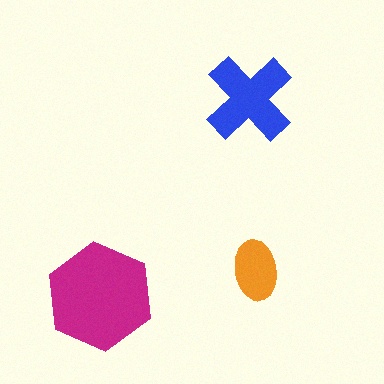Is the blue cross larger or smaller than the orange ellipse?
Larger.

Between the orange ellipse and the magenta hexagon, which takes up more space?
The magenta hexagon.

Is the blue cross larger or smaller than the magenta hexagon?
Smaller.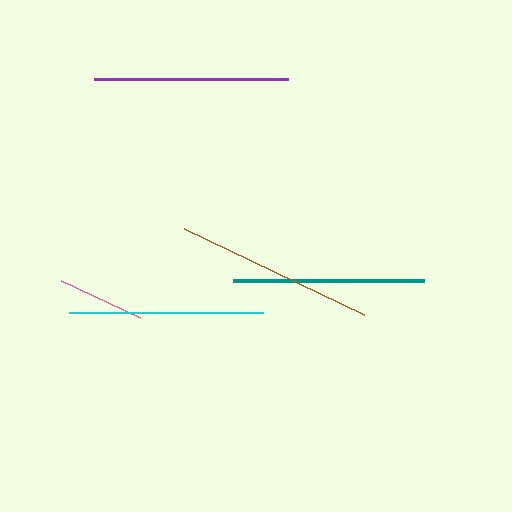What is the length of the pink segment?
The pink segment is approximately 86 pixels long.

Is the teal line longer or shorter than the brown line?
The brown line is longer than the teal line.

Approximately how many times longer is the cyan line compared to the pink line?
The cyan line is approximately 2.2 times the length of the pink line.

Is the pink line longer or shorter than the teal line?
The teal line is longer than the pink line.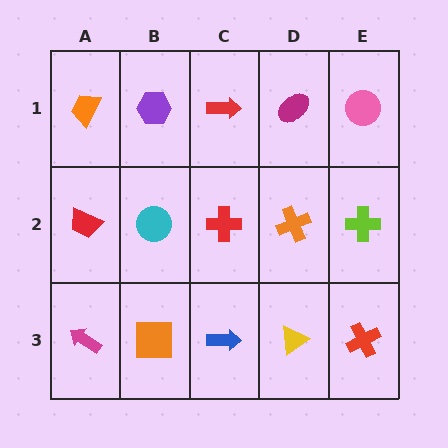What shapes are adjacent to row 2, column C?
A red arrow (row 1, column C), a blue arrow (row 3, column C), a cyan circle (row 2, column B), an orange cross (row 2, column D).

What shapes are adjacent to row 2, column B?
A purple hexagon (row 1, column B), an orange square (row 3, column B), a red trapezoid (row 2, column A), a red cross (row 2, column C).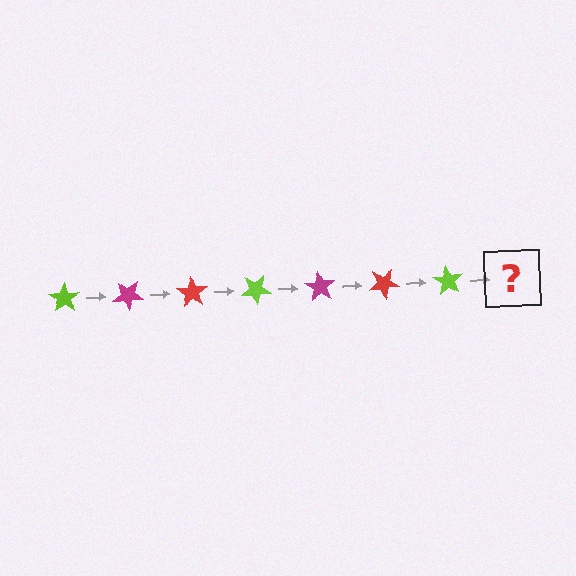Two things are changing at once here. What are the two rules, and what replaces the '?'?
The two rules are that it rotates 35 degrees each step and the color cycles through lime, magenta, and red. The '?' should be a magenta star, rotated 245 degrees from the start.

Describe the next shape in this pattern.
It should be a magenta star, rotated 245 degrees from the start.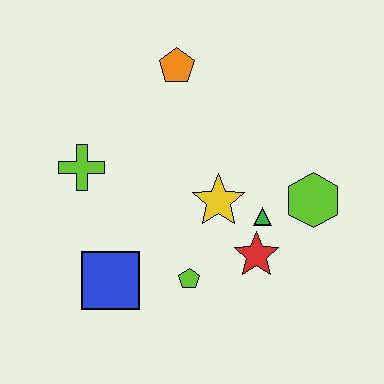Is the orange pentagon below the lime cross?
No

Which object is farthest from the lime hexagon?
The lime cross is farthest from the lime hexagon.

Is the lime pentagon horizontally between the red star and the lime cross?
Yes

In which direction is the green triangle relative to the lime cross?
The green triangle is to the right of the lime cross.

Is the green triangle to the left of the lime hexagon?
Yes